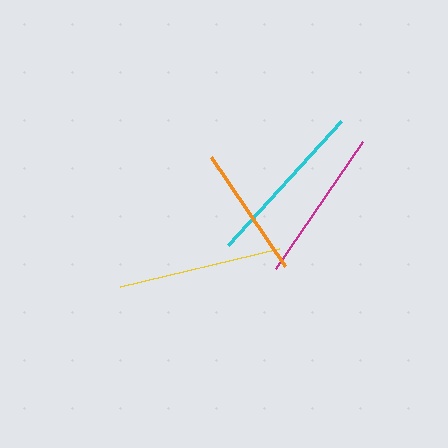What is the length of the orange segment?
The orange segment is approximately 132 pixels long.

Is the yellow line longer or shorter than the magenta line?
The yellow line is longer than the magenta line.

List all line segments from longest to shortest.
From longest to shortest: cyan, yellow, magenta, orange.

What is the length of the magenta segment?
The magenta segment is approximately 154 pixels long.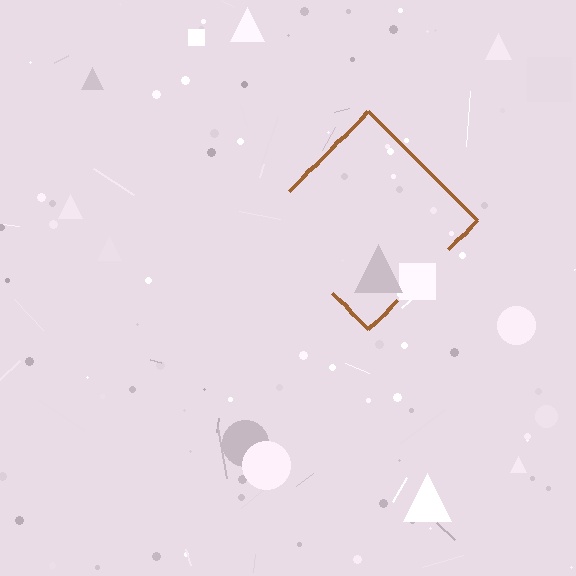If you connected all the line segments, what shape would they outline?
They would outline a diamond.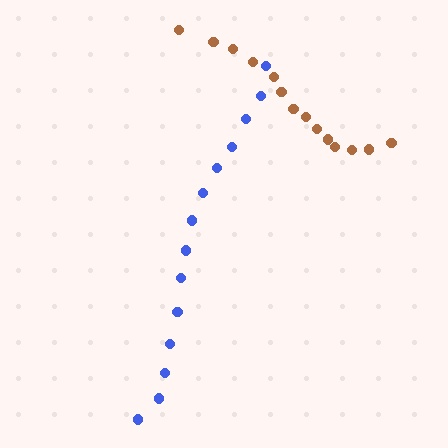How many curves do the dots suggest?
There are 2 distinct paths.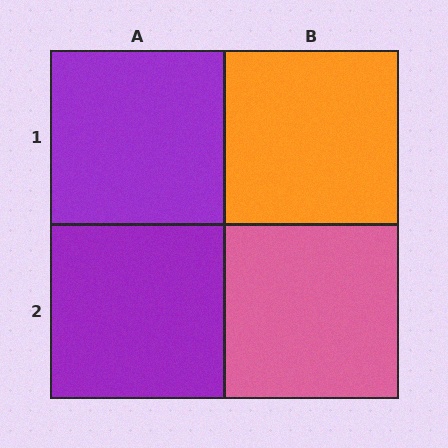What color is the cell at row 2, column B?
Pink.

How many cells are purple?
2 cells are purple.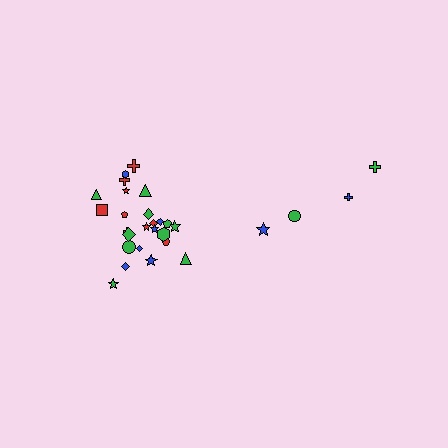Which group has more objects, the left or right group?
The left group.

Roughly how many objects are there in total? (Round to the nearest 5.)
Roughly 30 objects in total.